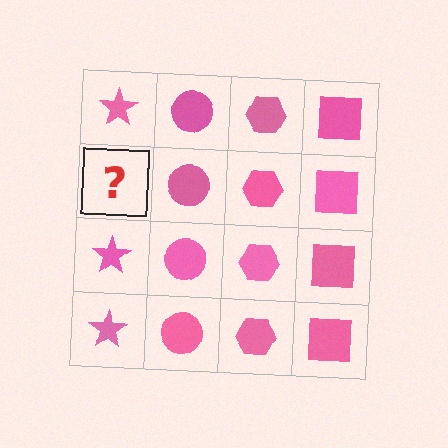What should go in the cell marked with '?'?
The missing cell should contain a pink star.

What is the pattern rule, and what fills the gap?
The rule is that each column has a consistent shape. The gap should be filled with a pink star.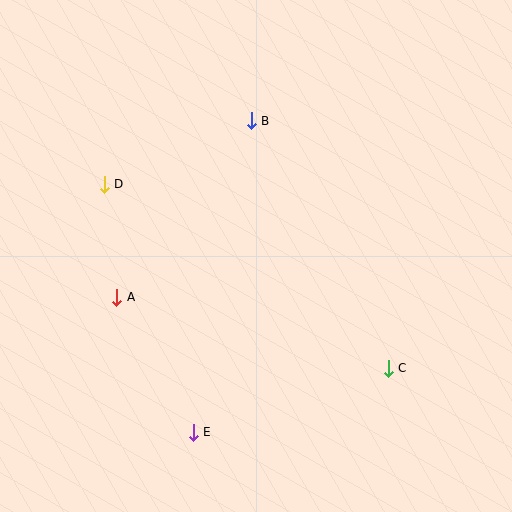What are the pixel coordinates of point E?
Point E is at (193, 432).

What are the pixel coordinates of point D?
Point D is at (104, 184).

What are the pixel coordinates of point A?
Point A is at (117, 297).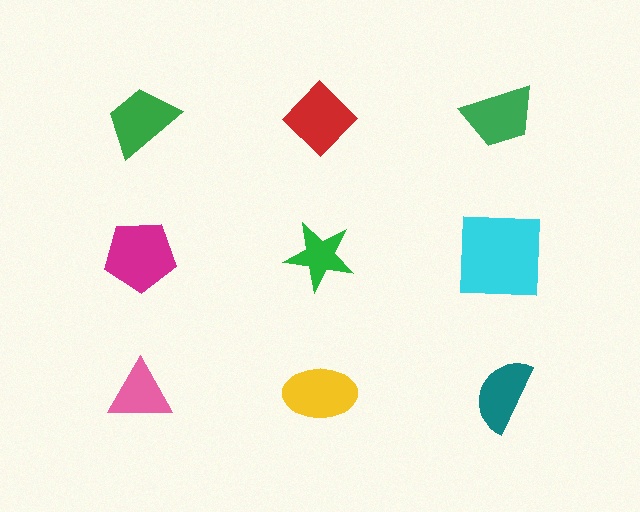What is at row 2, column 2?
A green star.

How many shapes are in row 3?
3 shapes.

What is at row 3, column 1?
A pink triangle.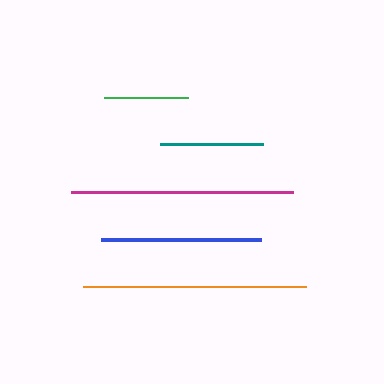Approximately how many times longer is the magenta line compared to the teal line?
The magenta line is approximately 2.2 times the length of the teal line.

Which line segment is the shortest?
The green line is the shortest at approximately 85 pixels.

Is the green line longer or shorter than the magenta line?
The magenta line is longer than the green line.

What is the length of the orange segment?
The orange segment is approximately 224 pixels long.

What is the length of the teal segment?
The teal segment is approximately 103 pixels long.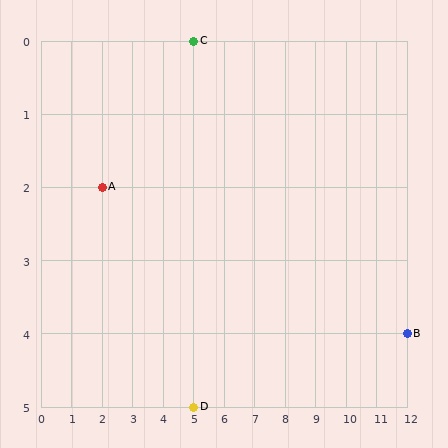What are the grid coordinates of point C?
Point C is at grid coordinates (5, 0).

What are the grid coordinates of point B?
Point B is at grid coordinates (12, 4).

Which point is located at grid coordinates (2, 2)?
Point A is at (2, 2).